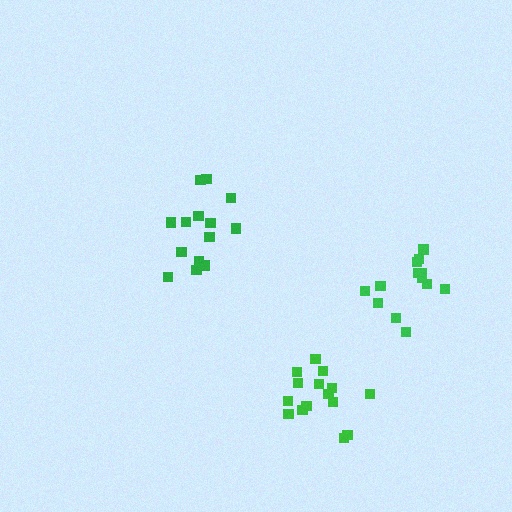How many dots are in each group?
Group 1: 14 dots, Group 2: 15 dots, Group 3: 13 dots (42 total).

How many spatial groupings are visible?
There are 3 spatial groupings.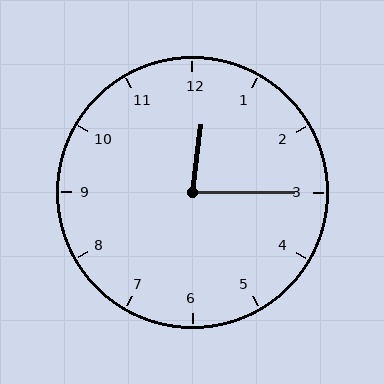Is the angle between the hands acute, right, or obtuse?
It is acute.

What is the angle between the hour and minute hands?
Approximately 82 degrees.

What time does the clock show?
12:15.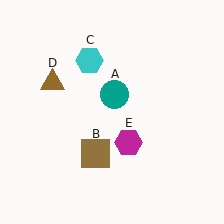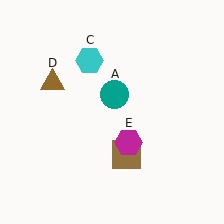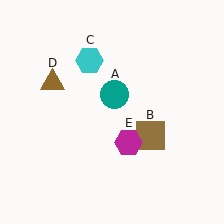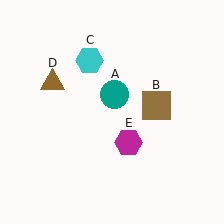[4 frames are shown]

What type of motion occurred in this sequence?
The brown square (object B) rotated counterclockwise around the center of the scene.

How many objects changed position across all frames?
1 object changed position: brown square (object B).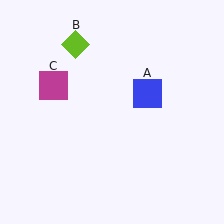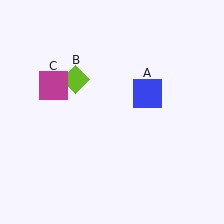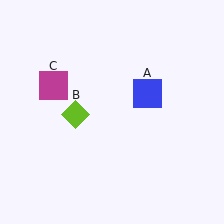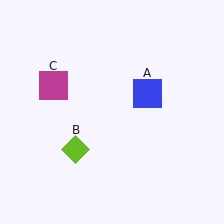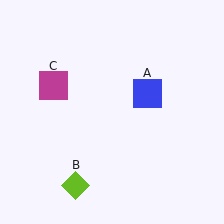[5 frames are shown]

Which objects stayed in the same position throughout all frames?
Blue square (object A) and magenta square (object C) remained stationary.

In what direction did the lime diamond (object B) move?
The lime diamond (object B) moved down.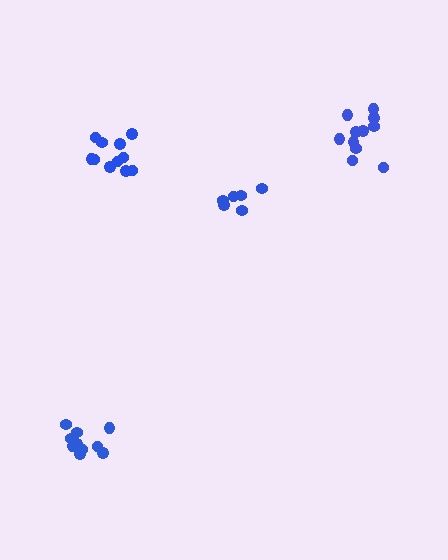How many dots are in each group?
Group 1: 6 dots, Group 2: 11 dots, Group 3: 11 dots, Group 4: 10 dots (38 total).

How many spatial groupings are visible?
There are 4 spatial groupings.